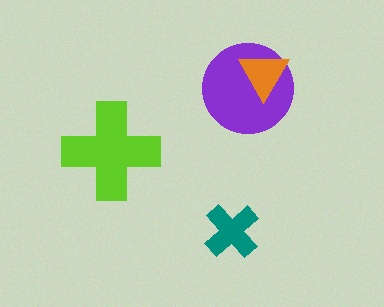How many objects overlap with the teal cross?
0 objects overlap with the teal cross.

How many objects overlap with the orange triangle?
1 object overlaps with the orange triangle.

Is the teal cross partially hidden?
No, no other shape covers it.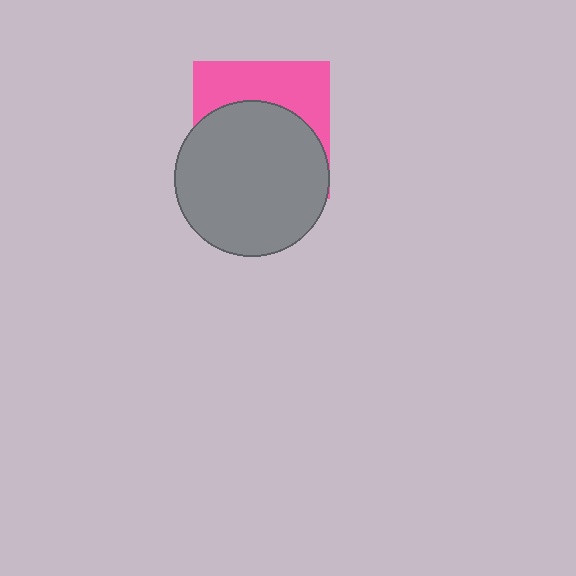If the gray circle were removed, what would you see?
You would see the complete pink square.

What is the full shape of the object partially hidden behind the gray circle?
The partially hidden object is a pink square.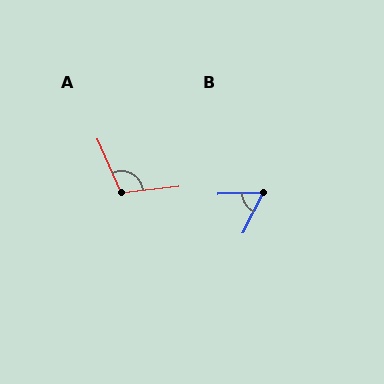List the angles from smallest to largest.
B (61°), A (108°).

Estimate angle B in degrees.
Approximately 61 degrees.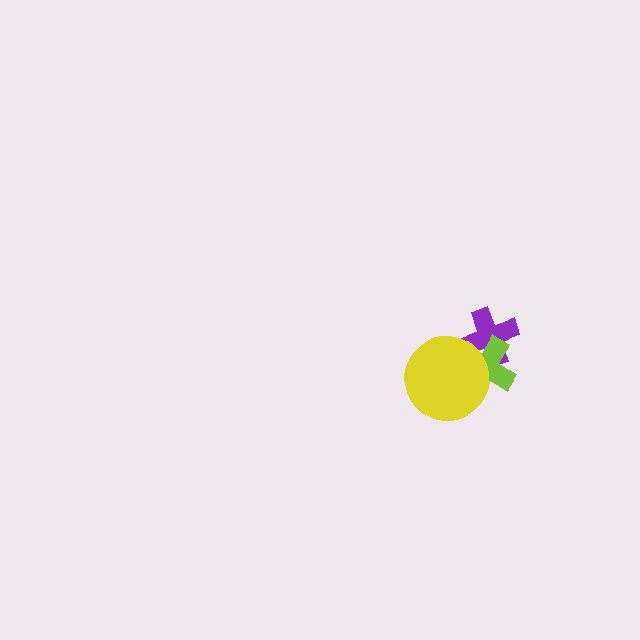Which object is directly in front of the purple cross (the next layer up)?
The lime cross is directly in front of the purple cross.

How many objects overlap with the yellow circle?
2 objects overlap with the yellow circle.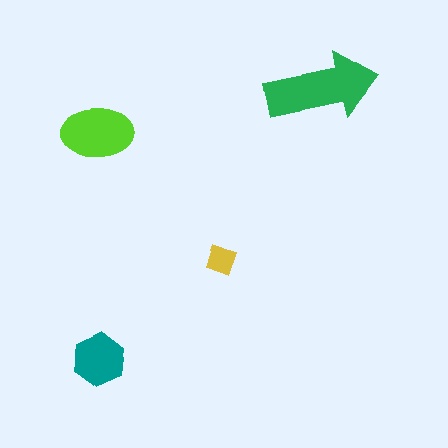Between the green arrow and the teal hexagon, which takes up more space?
The green arrow.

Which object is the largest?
The green arrow.